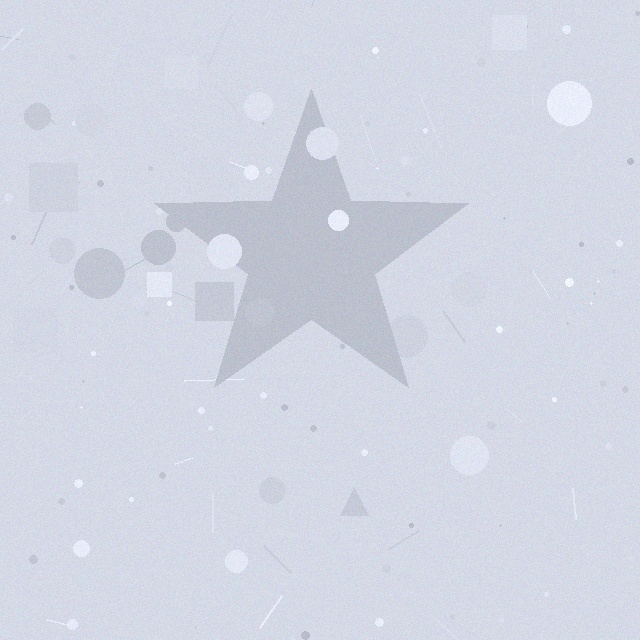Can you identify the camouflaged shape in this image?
The camouflaged shape is a star.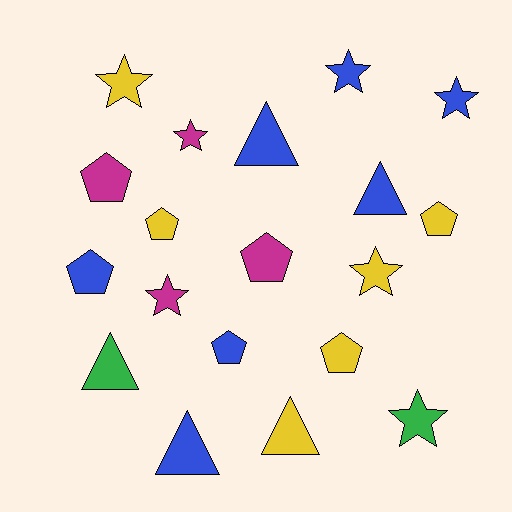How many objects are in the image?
There are 19 objects.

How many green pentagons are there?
There are no green pentagons.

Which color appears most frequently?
Blue, with 7 objects.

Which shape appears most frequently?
Pentagon, with 7 objects.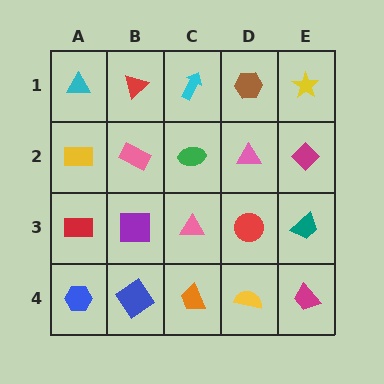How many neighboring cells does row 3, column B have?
4.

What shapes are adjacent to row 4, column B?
A purple square (row 3, column B), a blue hexagon (row 4, column A), an orange trapezoid (row 4, column C).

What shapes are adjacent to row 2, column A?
A cyan triangle (row 1, column A), a red rectangle (row 3, column A), a pink rectangle (row 2, column B).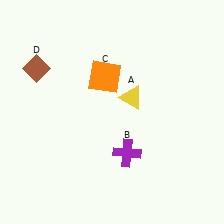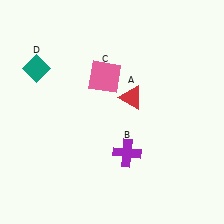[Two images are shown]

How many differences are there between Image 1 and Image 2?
There are 3 differences between the two images.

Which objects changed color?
A changed from yellow to red. C changed from orange to pink. D changed from brown to teal.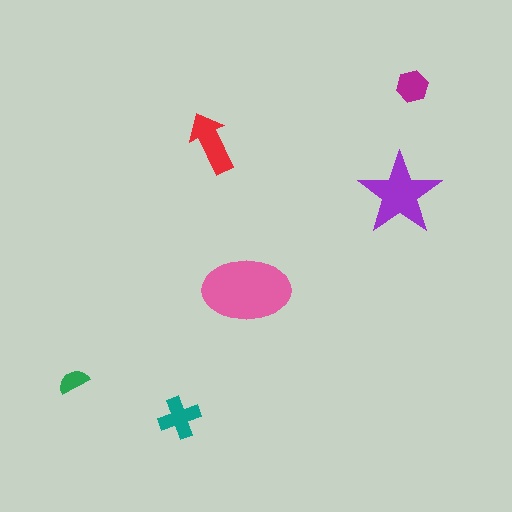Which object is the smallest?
The green semicircle.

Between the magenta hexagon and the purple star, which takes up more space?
The purple star.